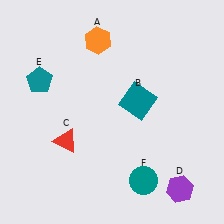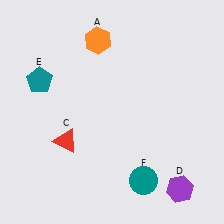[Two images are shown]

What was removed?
The teal square (B) was removed in Image 2.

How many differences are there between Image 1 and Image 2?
There is 1 difference between the two images.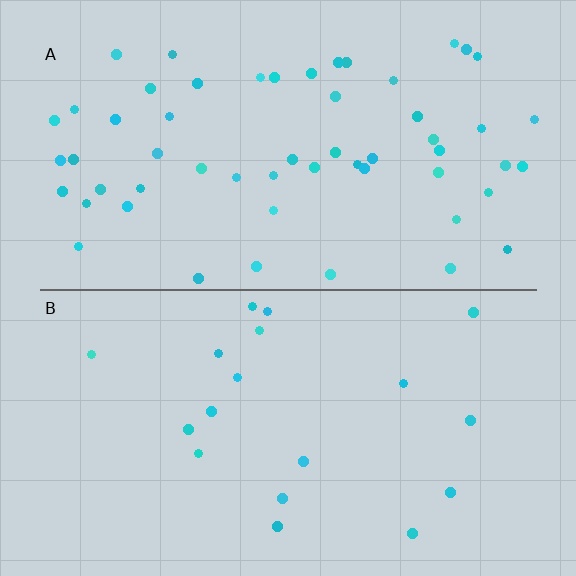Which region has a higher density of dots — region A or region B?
A (the top).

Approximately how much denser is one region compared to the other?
Approximately 3.0× — region A over region B.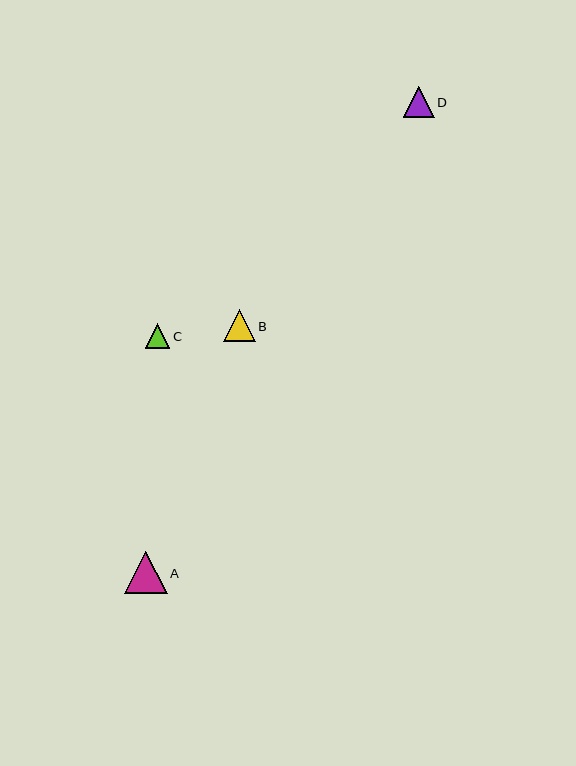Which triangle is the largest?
Triangle A is the largest with a size of approximately 43 pixels.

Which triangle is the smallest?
Triangle C is the smallest with a size of approximately 24 pixels.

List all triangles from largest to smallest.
From largest to smallest: A, B, D, C.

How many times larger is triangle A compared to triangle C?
Triangle A is approximately 1.7 times the size of triangle C.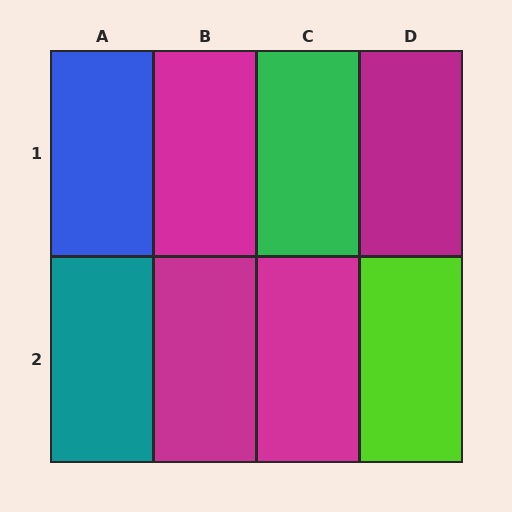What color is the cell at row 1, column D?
Magenta.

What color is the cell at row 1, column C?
Green.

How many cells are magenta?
4 cells are magenta.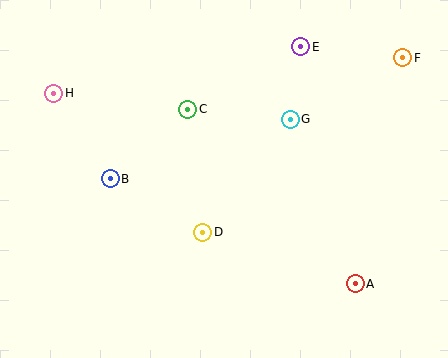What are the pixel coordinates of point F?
Point F is at (403, 58).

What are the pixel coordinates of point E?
Point E is at (301, 47).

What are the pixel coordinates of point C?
Point C is at (188, 109).